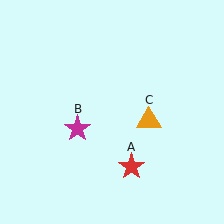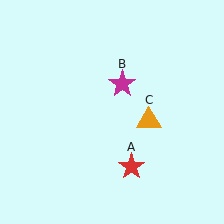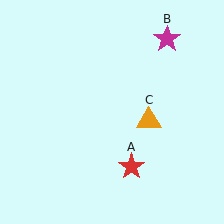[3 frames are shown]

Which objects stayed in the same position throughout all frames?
Red star (object A) and orange triangle (object C) remained stationary.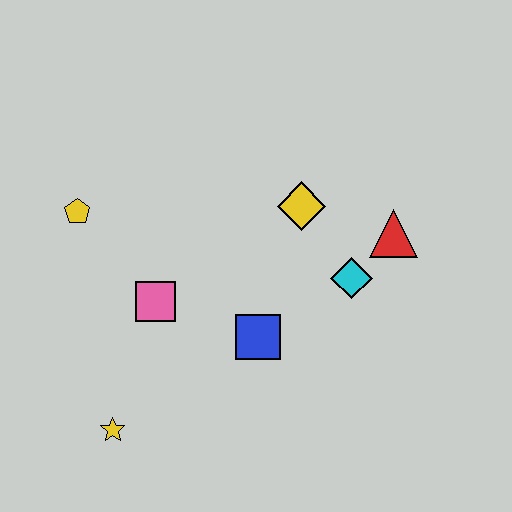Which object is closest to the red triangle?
The cyan diamond is closest to the red triangle.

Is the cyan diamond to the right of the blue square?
Yes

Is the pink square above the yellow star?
Yes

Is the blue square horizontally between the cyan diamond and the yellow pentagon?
Yes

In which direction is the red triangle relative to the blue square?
The red triangle is to the right of the blue square.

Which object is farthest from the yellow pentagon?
The red triangle is farthest from the yellow pentagon.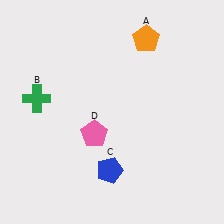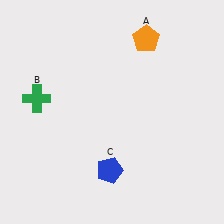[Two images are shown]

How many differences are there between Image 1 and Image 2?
There is 1 difference between the two images.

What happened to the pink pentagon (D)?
The pink pentagon (D) was removed in Image 2. It was in the bottom-left area of Image 1.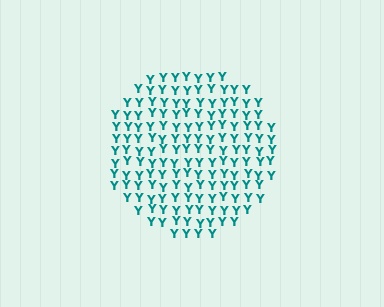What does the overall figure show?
The overall figure shows a circle.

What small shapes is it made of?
It is made of small letter Y's.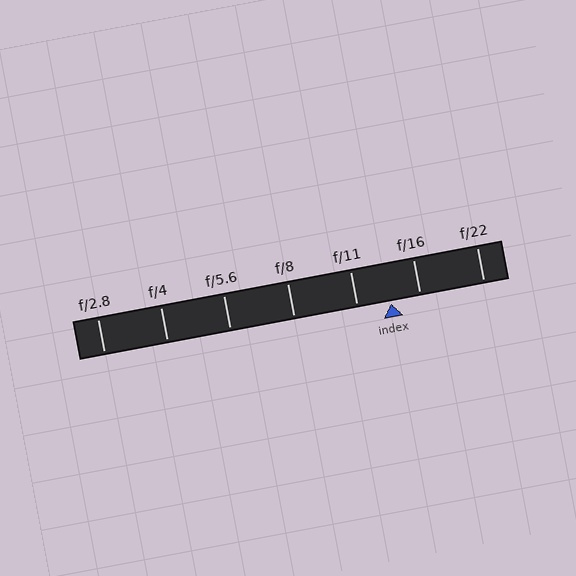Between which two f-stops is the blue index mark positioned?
The index mark is between f/11 and f/16.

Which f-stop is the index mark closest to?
The index mark is closest to f/16.